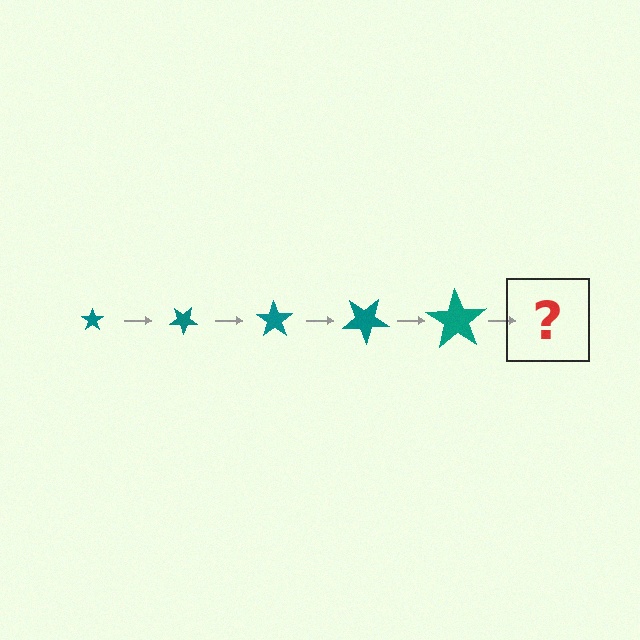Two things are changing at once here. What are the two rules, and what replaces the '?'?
The two rules are that the star grows larger each step and it rotates 35 degrees each step. The '?' should be a star, larger than the previous one and rotated 175 degrees from the start.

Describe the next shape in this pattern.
It should be a star, larger than the previous one and rotated 175 degrees from the start.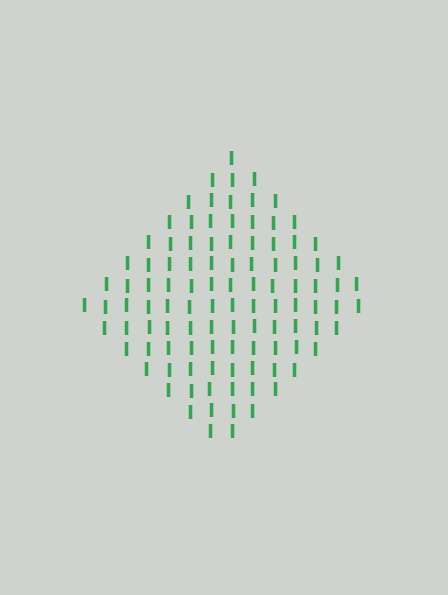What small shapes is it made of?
It is made of small letter I's.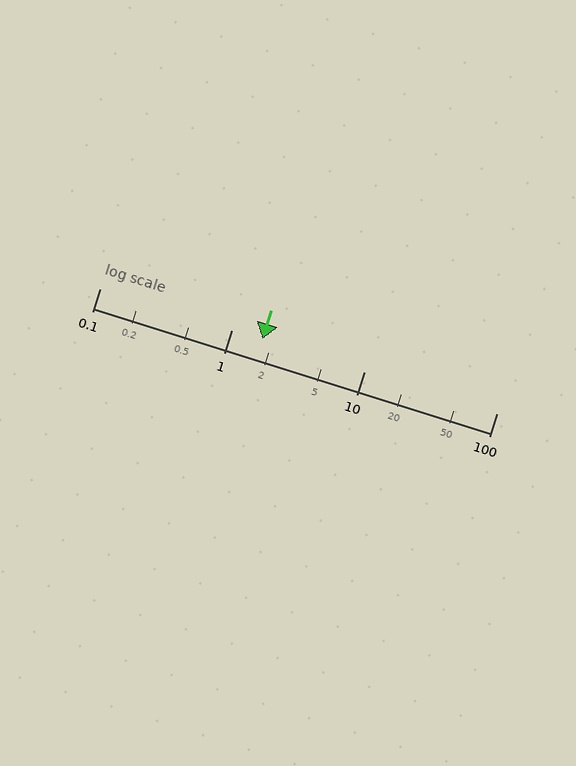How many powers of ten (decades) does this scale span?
The scale spans 3 decades, from 0.1 to 100.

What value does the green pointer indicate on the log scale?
The pointer indicates approximately 1.7.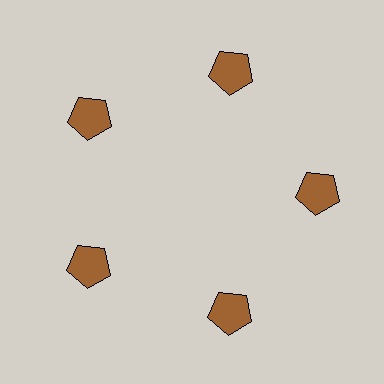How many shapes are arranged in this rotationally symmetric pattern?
There are 5 shapes, arranged in 5 groups of 1.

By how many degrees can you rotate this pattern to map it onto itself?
The pattern maps onto itself every 72 degrees of rotation.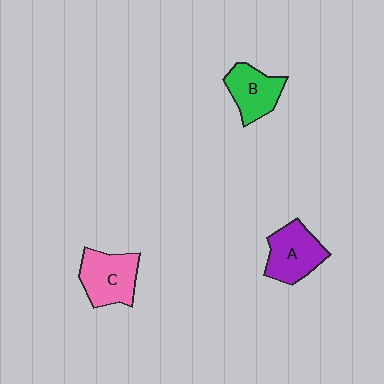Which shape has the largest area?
Shape C (pink).